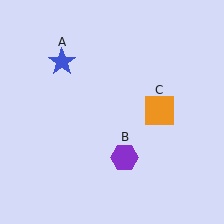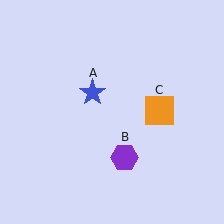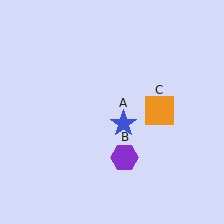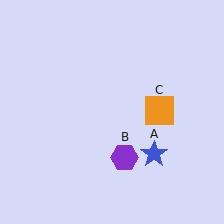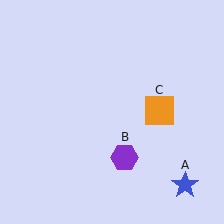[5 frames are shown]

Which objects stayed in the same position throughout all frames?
Purple hexagon (object B) and orange square (object C) remained stationary.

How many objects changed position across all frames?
1 object changed position: blue star (object A).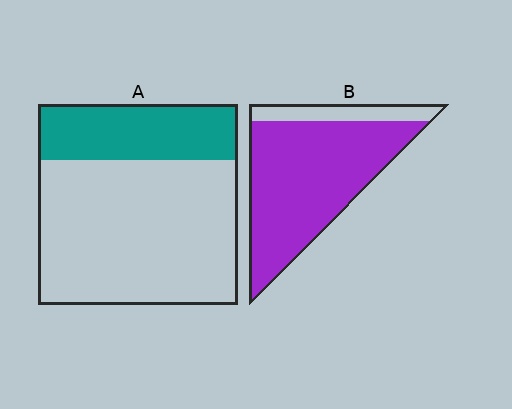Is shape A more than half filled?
No.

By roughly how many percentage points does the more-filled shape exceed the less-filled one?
By roughly 55 percentage points (B over A).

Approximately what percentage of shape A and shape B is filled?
A is approximately 30% and B is approximately 85%.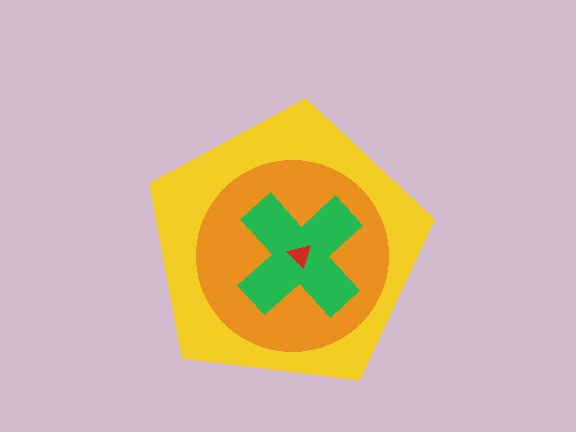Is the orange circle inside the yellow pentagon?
Yes.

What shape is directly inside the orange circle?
The green cross.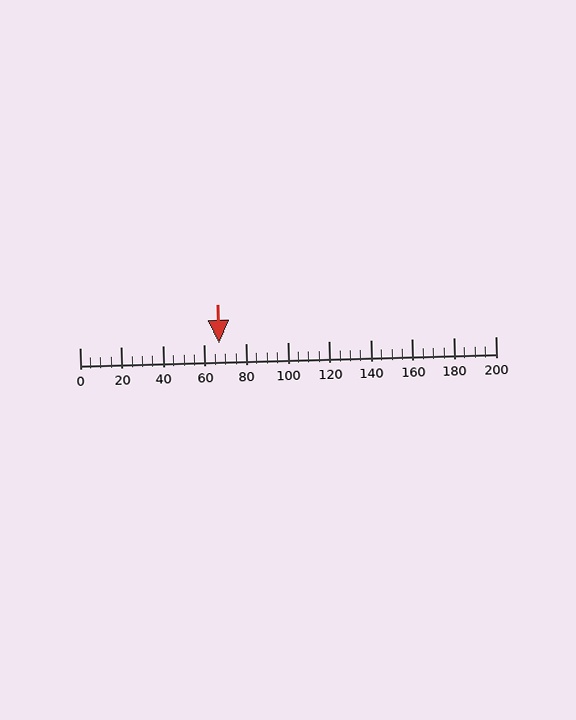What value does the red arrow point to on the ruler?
The red arrow points to approximately 67.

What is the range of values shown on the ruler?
The ruler shows values from 0 to 200.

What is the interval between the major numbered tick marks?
The major tick marks are spaced 20 units apart.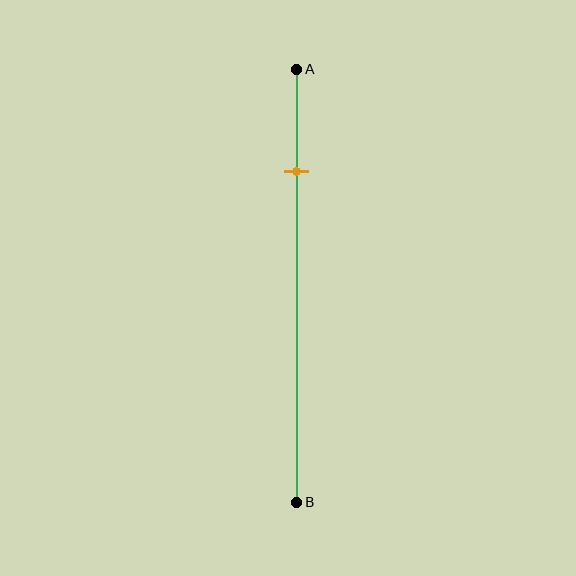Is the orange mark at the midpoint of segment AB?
No, the mark is at about 25% from A, not at the 50% midpoint.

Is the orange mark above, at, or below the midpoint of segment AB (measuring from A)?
The orange mark is above the midpoint of segment AB.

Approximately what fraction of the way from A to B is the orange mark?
The orange mark is approximately 25% of the way from A to B.